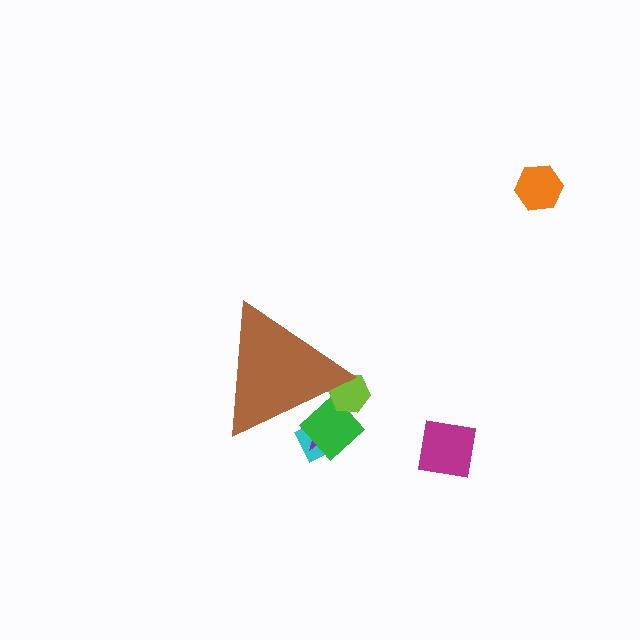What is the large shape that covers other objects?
A brown triangle.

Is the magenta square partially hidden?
No, the magenta square is fully visible.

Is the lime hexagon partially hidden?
Yes, the lime hexagon is partially hidden behind the brown triangle.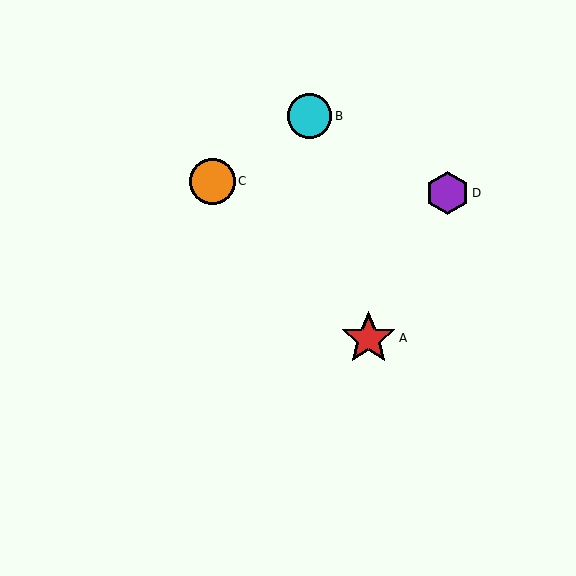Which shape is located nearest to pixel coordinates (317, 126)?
The cyan circle (labeled B) at (310, 116) is nearest to that location.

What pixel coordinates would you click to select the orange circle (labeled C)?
Click at (212, 181) to select the orange circle C.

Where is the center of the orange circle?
The center of the orange circle is at (212, 181).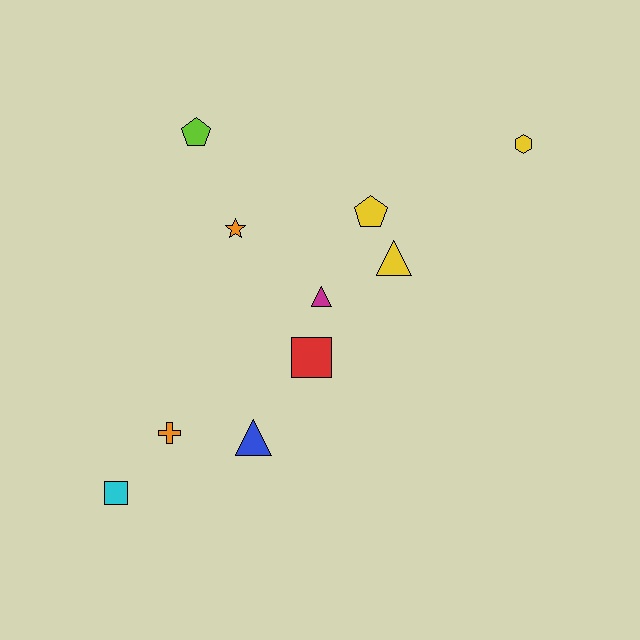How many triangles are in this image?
There are 3 triangles.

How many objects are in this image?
There are 10 objects.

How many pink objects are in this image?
There are no pink objects.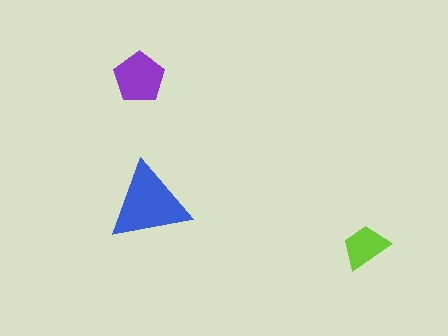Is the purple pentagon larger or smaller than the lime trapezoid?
Larger.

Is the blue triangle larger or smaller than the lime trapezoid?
Larger.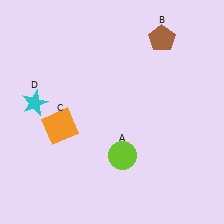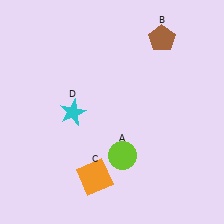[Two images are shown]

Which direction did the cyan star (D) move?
The cyan star (D) moved right.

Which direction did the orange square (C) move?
The orange square (C) moved down.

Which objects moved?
The objects that moved are: the orange square (C), the cyan star (D).